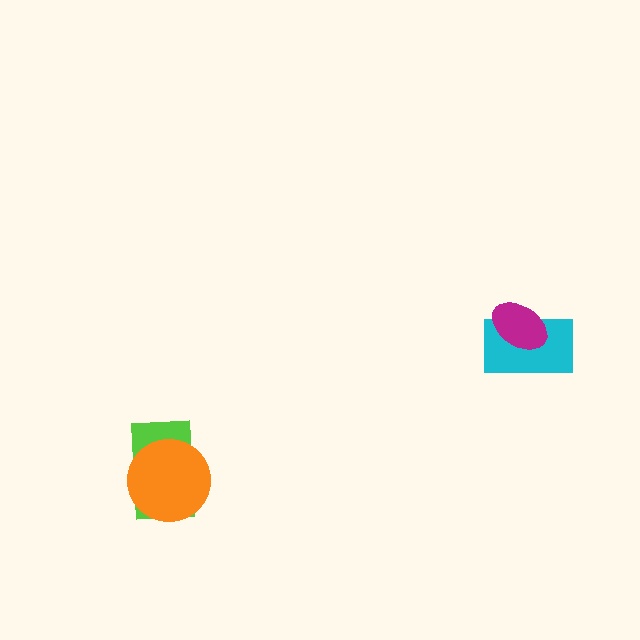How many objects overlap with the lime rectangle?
1 object overlaps with the lime rectangle.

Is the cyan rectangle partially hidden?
Yes, it is partially covered by another shape.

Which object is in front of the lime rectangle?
The orange circle is in front of the lime rectangle.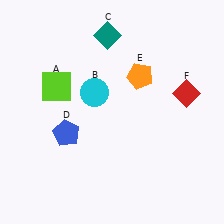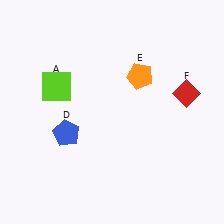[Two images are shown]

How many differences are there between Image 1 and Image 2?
There are 2 differences between the two images.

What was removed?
The teal diamond (C), the cyan circle (B) were removed in Image 2.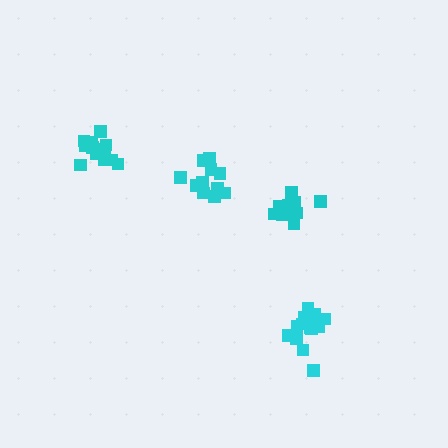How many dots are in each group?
Group 1: 16 dots, Group 2: 13 dots, Group 3: 11 dots, Group 4: 14 dots (54 total).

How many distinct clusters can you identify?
There are 4 distinct clusters.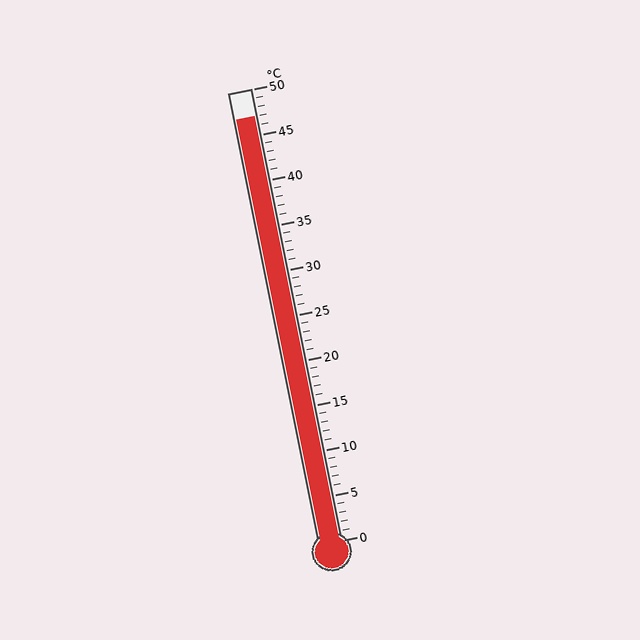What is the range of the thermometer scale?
The thermometer scale ranges from 0°C to 50°C.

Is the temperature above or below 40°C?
The temperature is above 40°C.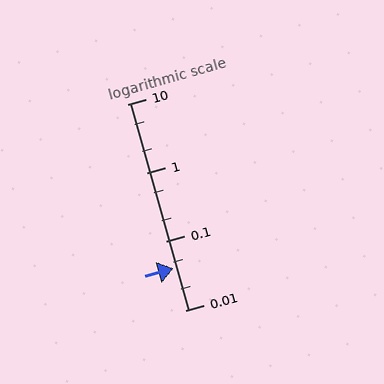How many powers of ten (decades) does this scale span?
The scale spans 3 decades, from 0.01 to 10.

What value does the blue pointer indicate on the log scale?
The pointer indicates approximately 0.041.